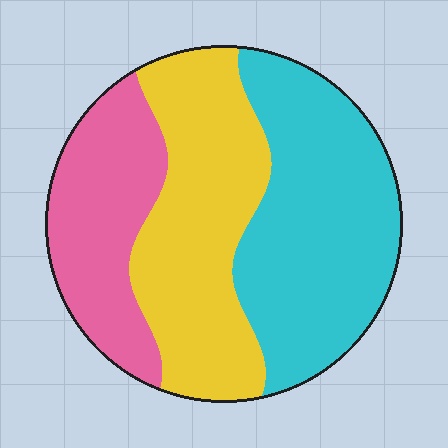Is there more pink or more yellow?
Yellow.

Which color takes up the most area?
Cyan, at roughly 40%.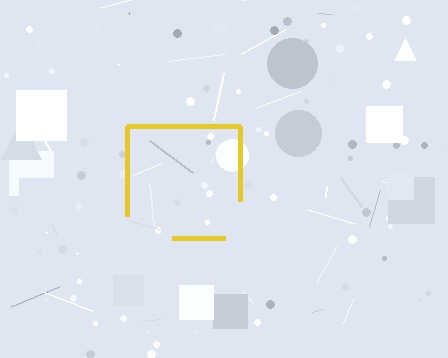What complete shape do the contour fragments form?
The contour fragments form a square.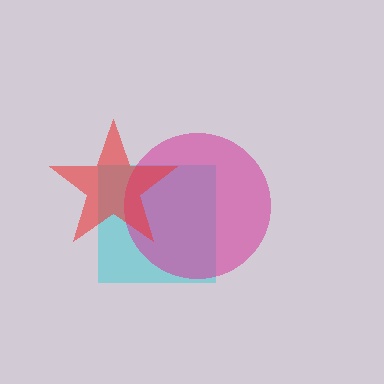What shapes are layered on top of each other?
The layered shapes are: a cyan square, a magenta circle, a red star.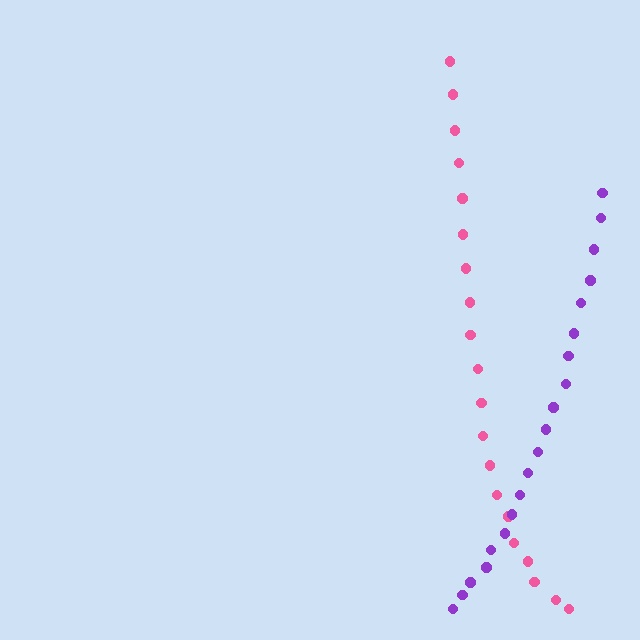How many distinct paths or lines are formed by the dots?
There are 2 distinct paths.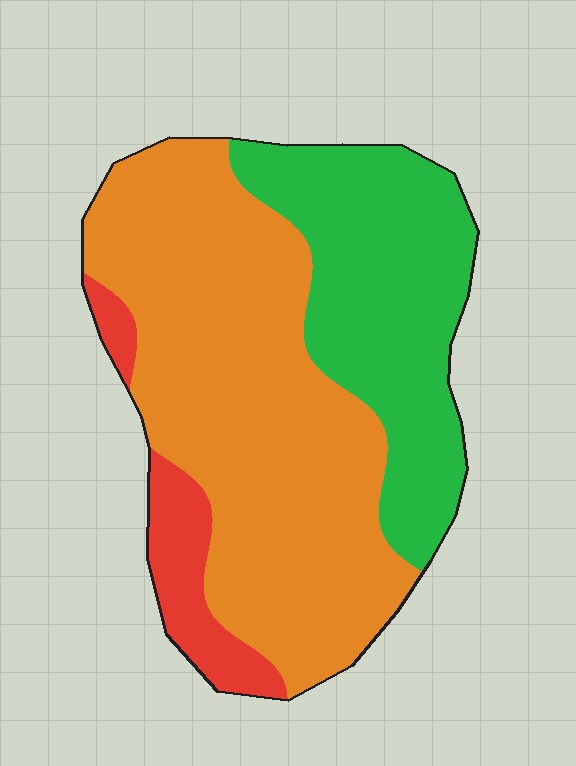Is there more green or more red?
Green.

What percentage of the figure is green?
Green takes up between a sixth and a third of the figure.